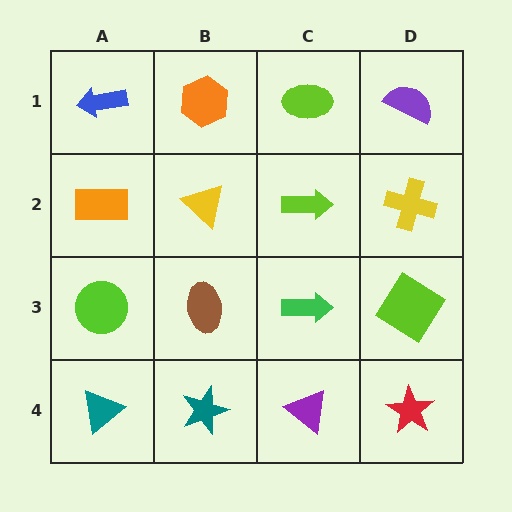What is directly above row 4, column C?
A green arrow.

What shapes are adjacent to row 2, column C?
A lime ellipse (row 1, column C), a green arrow (row 3, column C), a yellow triangle (row 2, column B), a yellow cross (row 2, column D).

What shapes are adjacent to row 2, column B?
An orange hexagon (row 1, column B), a brown ellipse (row 3, column B), an orange rectangle (row 2, column A), a lime arrow (row 2, column C).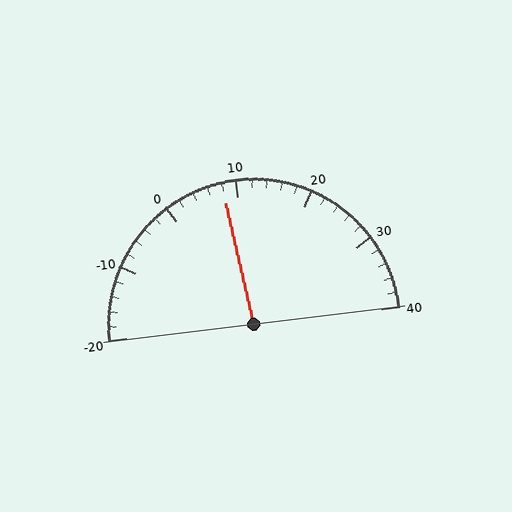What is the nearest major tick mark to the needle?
The nearest major tick mark is 10.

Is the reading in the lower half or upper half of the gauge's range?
The reading is in the lower half of the range (-20 to 40).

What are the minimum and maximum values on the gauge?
The gauge ranges from -20 to 40.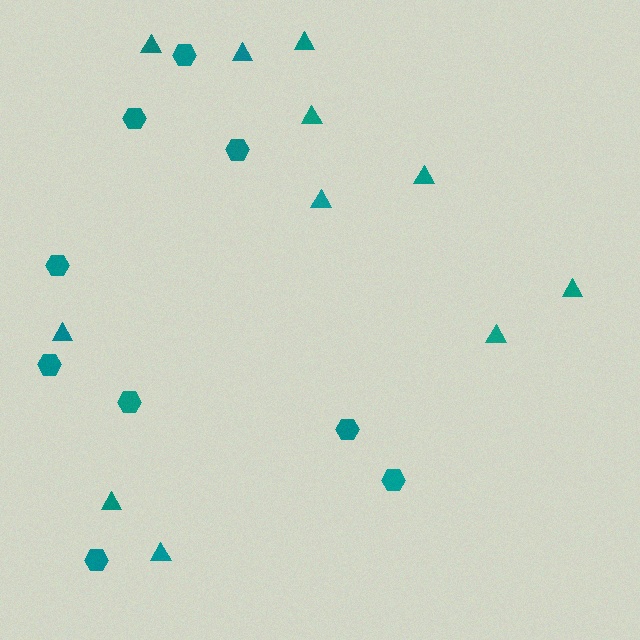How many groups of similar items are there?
There are 2 groups: one group of triangles (11) and one group of hexagons (9).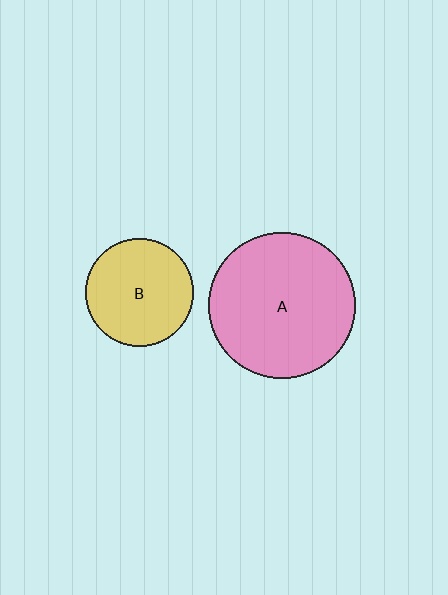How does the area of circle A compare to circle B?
Approximately 1.8 times.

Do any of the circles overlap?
No, none of the circles overlap.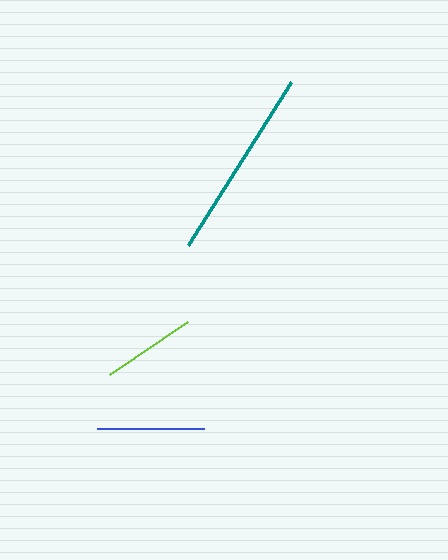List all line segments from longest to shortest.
From longest to shortest: teal, blue, lime.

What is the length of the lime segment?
The lime segment is approximately 94 pixels long.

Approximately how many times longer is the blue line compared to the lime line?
The blue line is approximately 1.1 times the length of the lime line.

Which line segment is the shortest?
The lime line is the shortest at approximately 94 pixels.